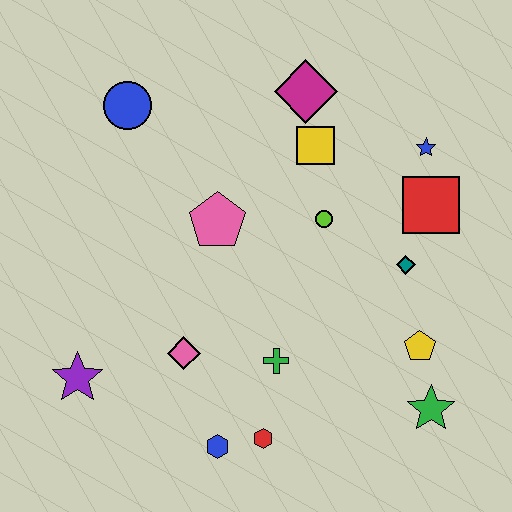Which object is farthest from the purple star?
The blue star is farthest from the purple star.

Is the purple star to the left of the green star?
Yes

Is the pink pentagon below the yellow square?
Yes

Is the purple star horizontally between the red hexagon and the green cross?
No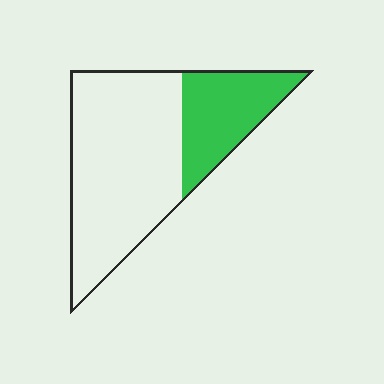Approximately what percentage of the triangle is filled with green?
Approximately 30%.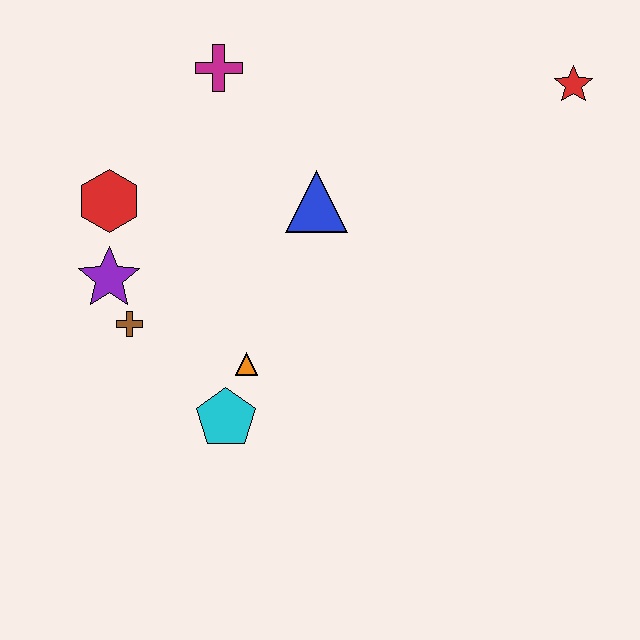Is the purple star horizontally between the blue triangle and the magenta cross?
No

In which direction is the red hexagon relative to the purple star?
The red hexagon is above the purple star.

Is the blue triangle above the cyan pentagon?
Yes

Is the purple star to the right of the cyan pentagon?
No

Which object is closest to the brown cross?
The purple star is closest to the brown cross.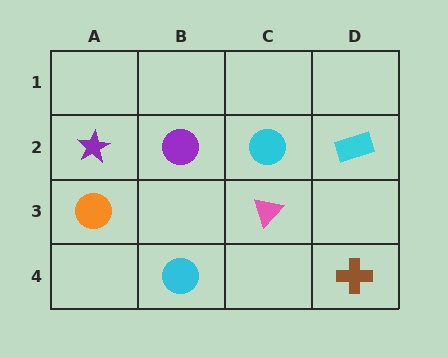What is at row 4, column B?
A cyan circle.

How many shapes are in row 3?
2 shapes.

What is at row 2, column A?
A purple star.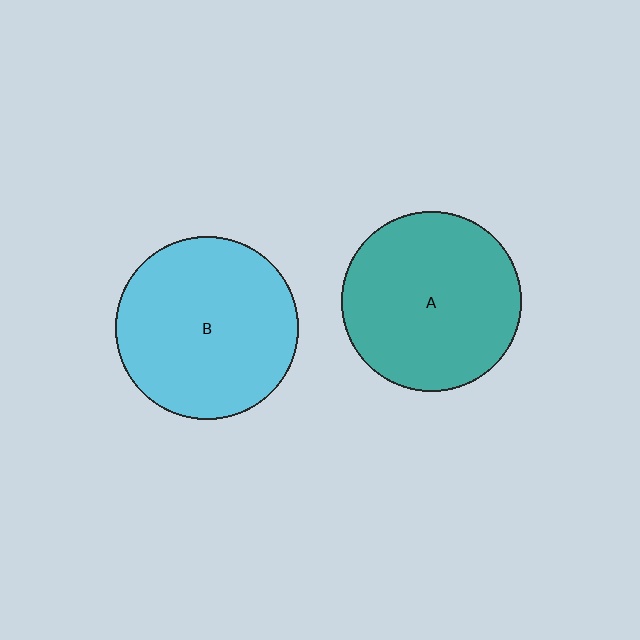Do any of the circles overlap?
No, none of the circles overlap.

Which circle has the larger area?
Circle B (cyan).